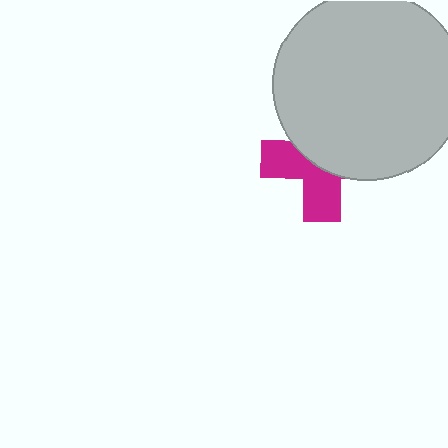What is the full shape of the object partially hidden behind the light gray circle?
The partially hidden object is a magenta cross.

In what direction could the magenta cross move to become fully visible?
The magenta cross could move down. That would shift it out from behind the light gray circle entirely.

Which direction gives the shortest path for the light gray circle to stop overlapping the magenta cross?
Moving up gives the shortest separation.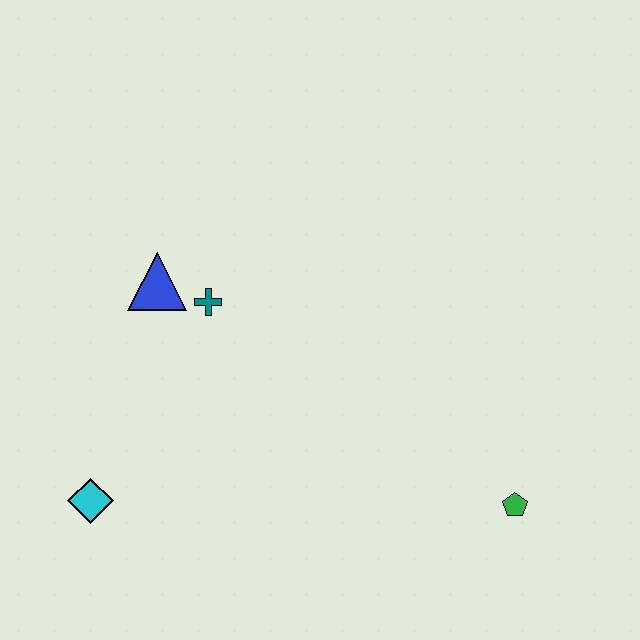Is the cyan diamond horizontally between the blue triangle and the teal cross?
No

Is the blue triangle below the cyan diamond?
No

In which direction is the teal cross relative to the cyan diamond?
The teal cross is above the cyan diamond.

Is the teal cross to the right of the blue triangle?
Yes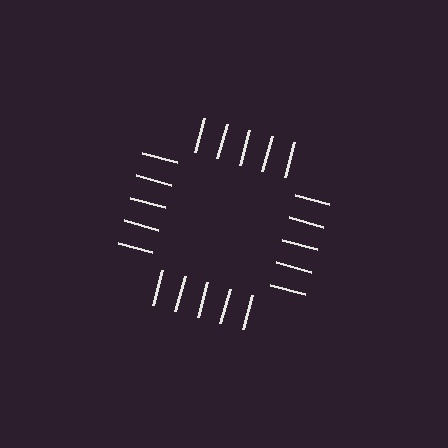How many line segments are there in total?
20 — 5 along each of the 4 edges.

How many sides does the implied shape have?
4 sides — the line-ends trace a square.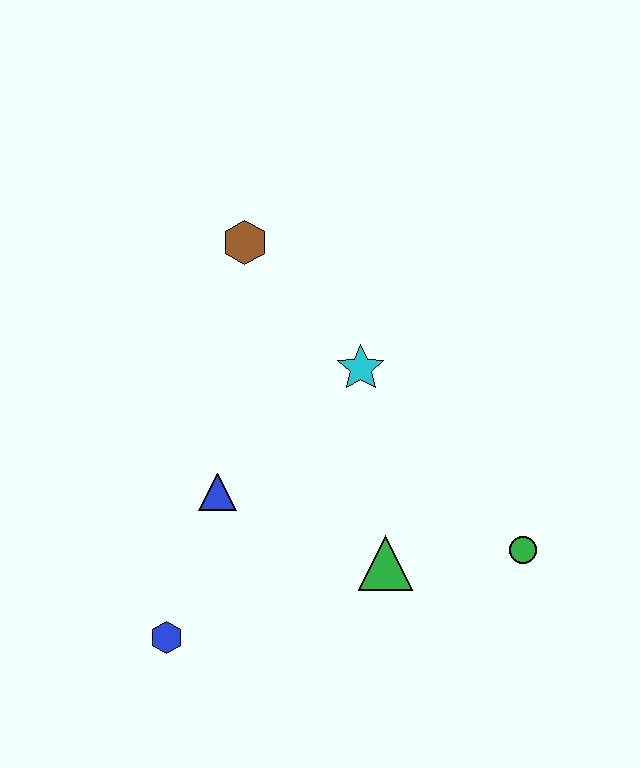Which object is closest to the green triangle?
The green circle is closest to the green triangle.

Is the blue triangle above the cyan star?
No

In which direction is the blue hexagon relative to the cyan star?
The blue hexagon is below the cyan star.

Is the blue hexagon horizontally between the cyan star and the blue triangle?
No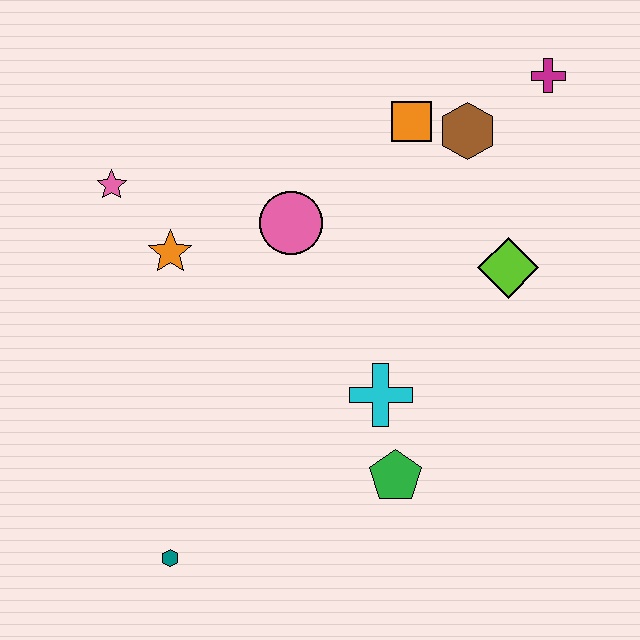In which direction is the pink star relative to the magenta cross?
The pink star is to the left of the magenta cross.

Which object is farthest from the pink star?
The magenta cross is farthest from the pink star.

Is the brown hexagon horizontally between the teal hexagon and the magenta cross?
Yes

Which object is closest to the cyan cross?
The green pentagon is closest to the cyan cross.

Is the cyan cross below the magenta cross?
Yes